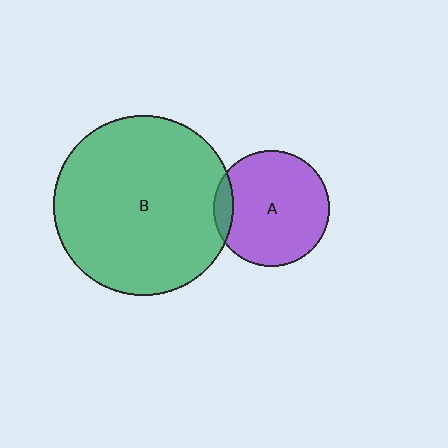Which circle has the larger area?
Circle B (green).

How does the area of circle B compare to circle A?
Approximately 2.4 times.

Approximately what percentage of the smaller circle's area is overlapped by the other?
Approximately 10%.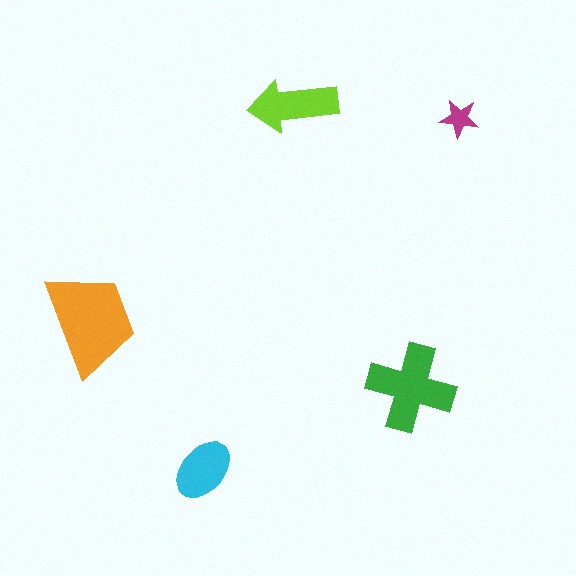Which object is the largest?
The orange trapezoid.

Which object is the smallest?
The magenta star.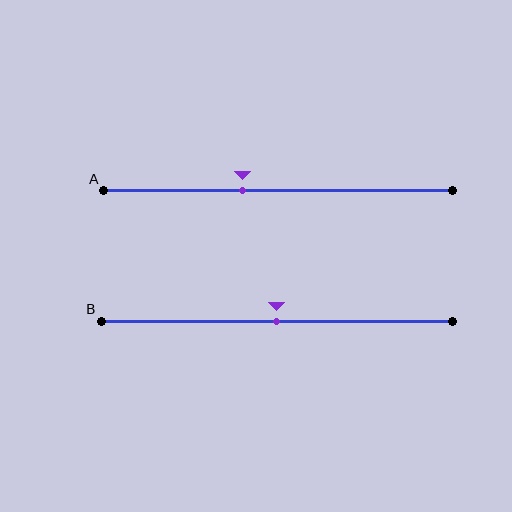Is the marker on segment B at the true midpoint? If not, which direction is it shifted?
Yes, the marker on segment B is at the true midpoint.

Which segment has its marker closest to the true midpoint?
Segment B has its marker closest to the true midpoint.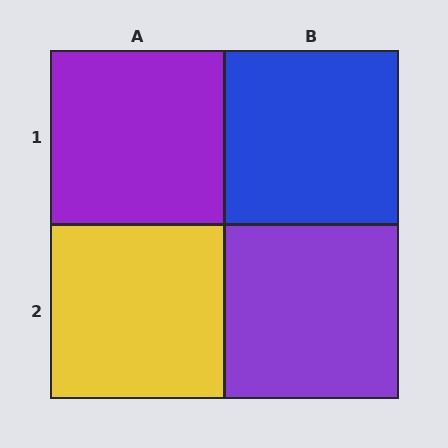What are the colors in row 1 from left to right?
Purple, blue.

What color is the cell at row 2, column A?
Yellow.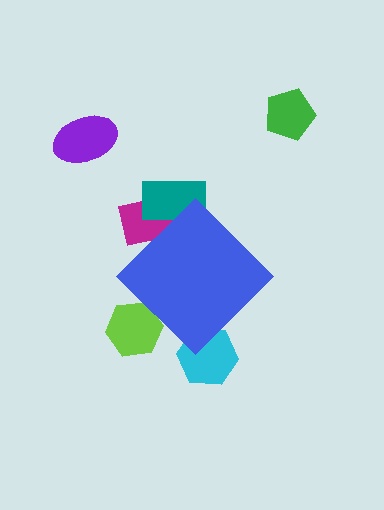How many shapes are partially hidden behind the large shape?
4 shapes are partially hidden.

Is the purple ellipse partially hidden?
No, the purple ellipse is fully visible.